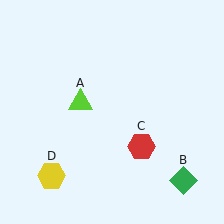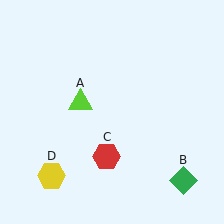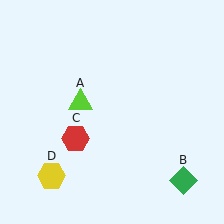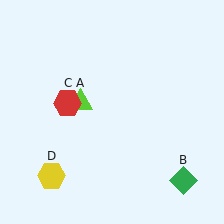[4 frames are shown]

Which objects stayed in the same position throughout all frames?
Lime triangle (object A) and green diamond (object B) and yellow hexagon (object D) remained stationary.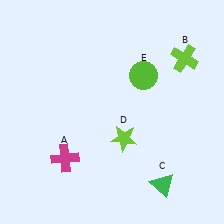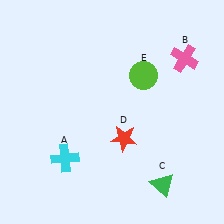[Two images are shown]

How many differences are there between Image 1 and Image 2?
There are 3 differences between the two images.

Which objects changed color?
A changed from magenta to cyan. B changed from lime to pink. D changed from lime to red.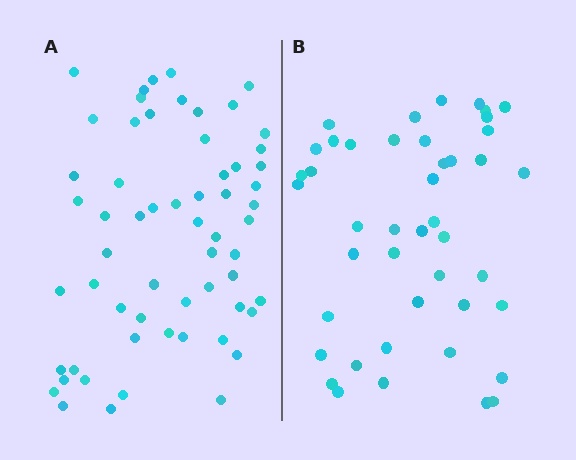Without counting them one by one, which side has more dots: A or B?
Region A (the left region) has more dots.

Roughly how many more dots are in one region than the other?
Region A has approximately 15 more dots than region B.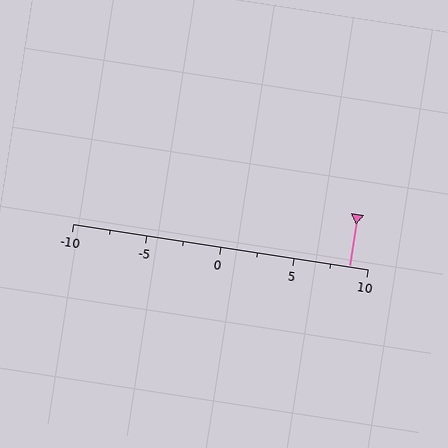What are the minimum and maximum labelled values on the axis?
The axis runs from -10 to 10.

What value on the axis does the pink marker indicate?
The marker indicates approximately 8.8.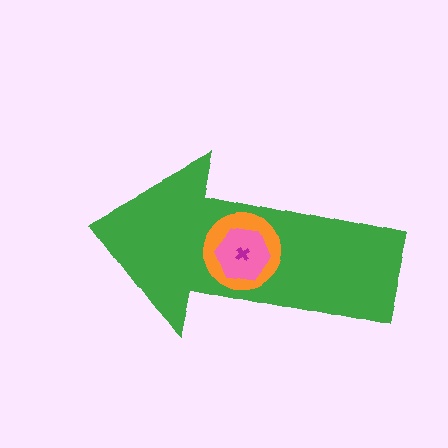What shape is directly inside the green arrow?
The orange circle.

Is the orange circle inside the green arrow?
Yes.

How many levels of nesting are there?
4.